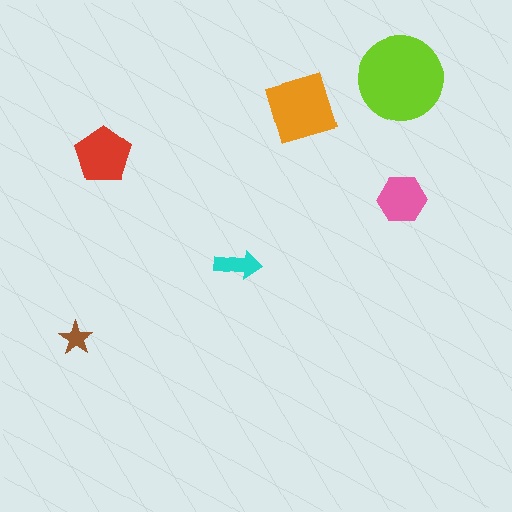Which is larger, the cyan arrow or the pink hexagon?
The pink hexagon.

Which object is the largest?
The lime circle.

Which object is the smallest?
The brown star.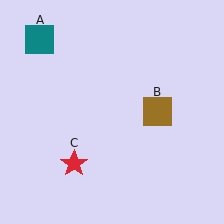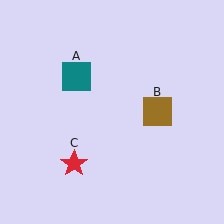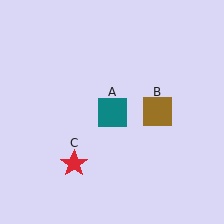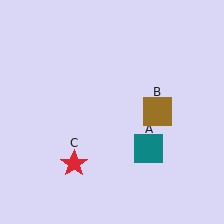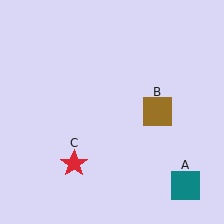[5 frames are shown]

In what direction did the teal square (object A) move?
The teal square (object A) moved down and to the right.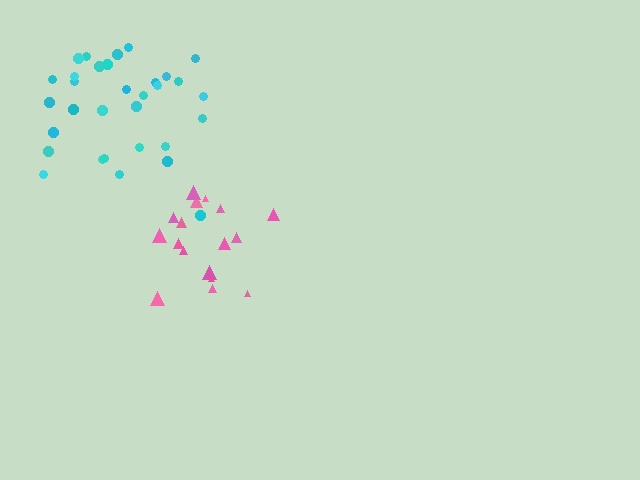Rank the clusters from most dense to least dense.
cyan, pink.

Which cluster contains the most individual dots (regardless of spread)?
Cyan (32).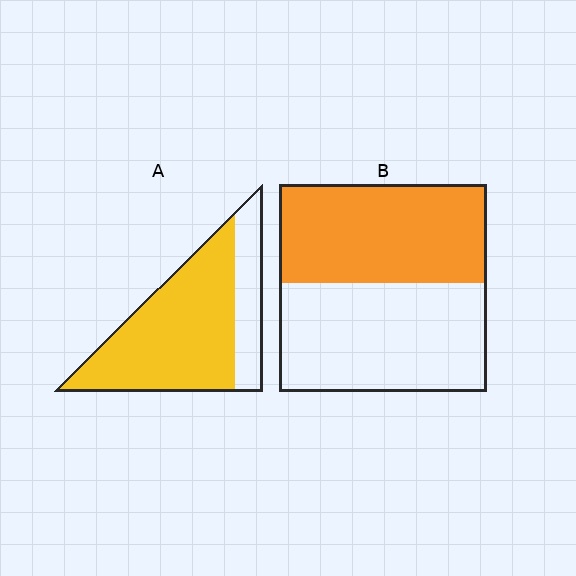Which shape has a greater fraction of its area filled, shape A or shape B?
Shape A.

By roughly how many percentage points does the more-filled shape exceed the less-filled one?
By roughly 25 percentage points (A over B).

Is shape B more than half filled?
Roughly half.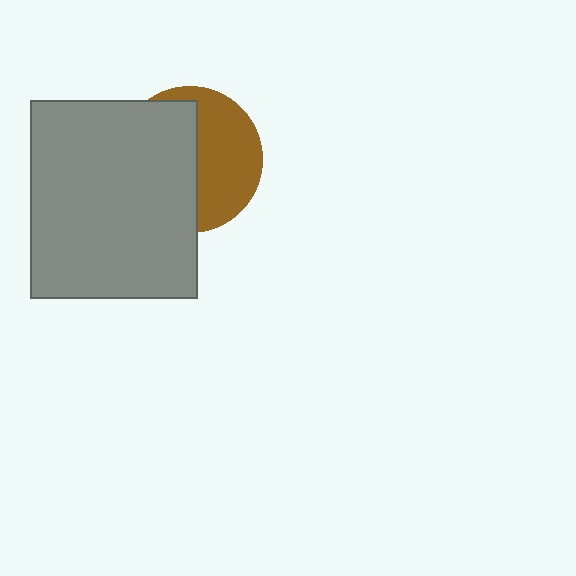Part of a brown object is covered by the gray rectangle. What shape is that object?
It is a circle.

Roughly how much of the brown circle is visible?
About half of it is visible (roughly 46%).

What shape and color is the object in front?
The object in front is a gray rectangle.